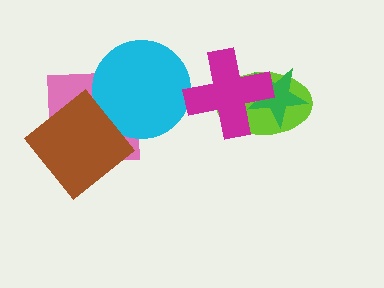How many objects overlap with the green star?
2 objects overlap with the green star.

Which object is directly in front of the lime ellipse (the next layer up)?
The green star is directly in front of the lime ellipse.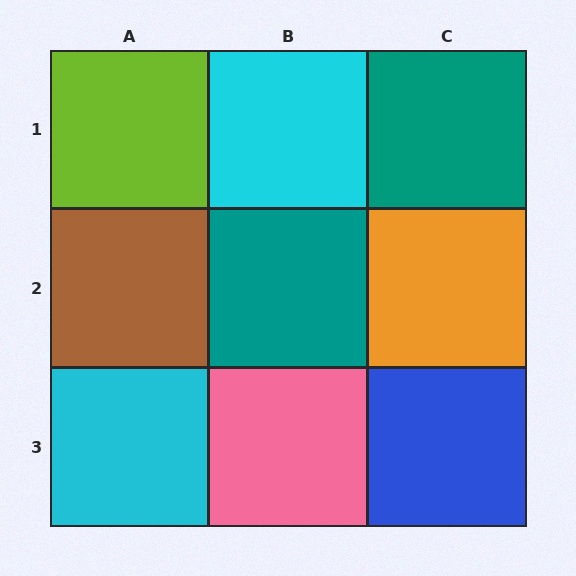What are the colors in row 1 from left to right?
Lime, cyan, teal.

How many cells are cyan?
2 cells are cyan.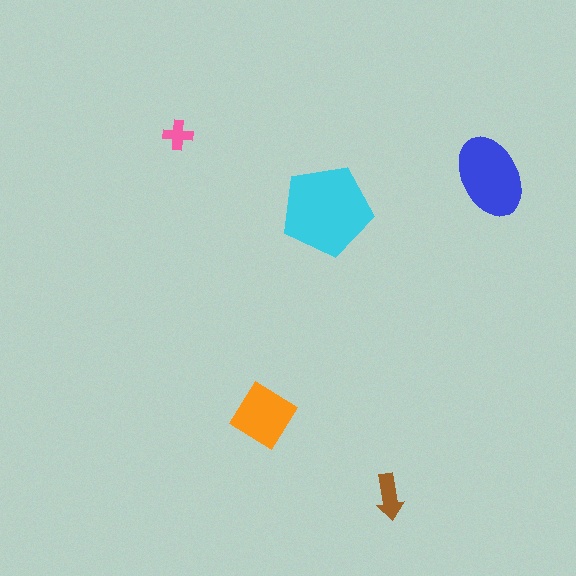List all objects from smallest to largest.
The pink cross, the brown arrow, the orange diamond, the blue ellipse, the cyan pentagon.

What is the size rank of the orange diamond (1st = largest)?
3rd.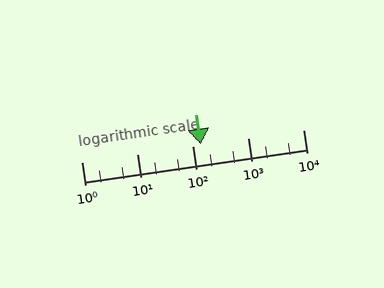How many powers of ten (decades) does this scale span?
The scale spans 4 decades, from 1 to 10000.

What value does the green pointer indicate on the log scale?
The pointer indicates approximately 140.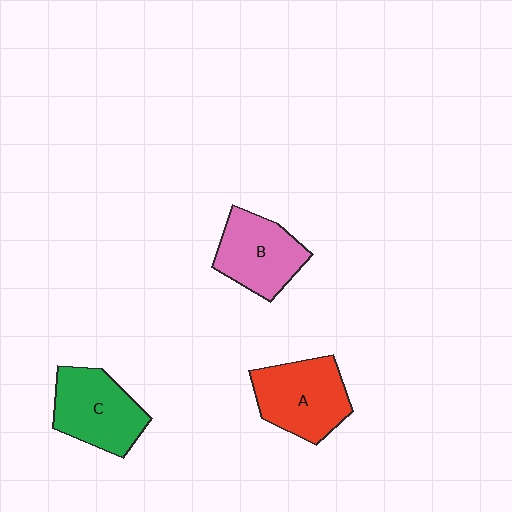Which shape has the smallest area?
Shape B (pink).